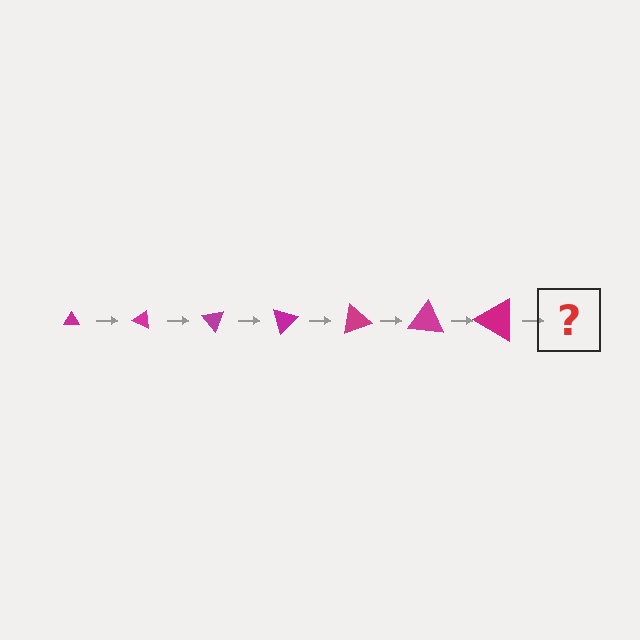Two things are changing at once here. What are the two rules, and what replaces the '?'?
The two rules are that the triangle grows larger each step and it rotates 25 degrees each step. The '?' should be a triangle, larger than the previous one and rotated 175 degrees from the start.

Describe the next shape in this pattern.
It should be a triangle, larger than the previous one and rotated 175 degrees from the start.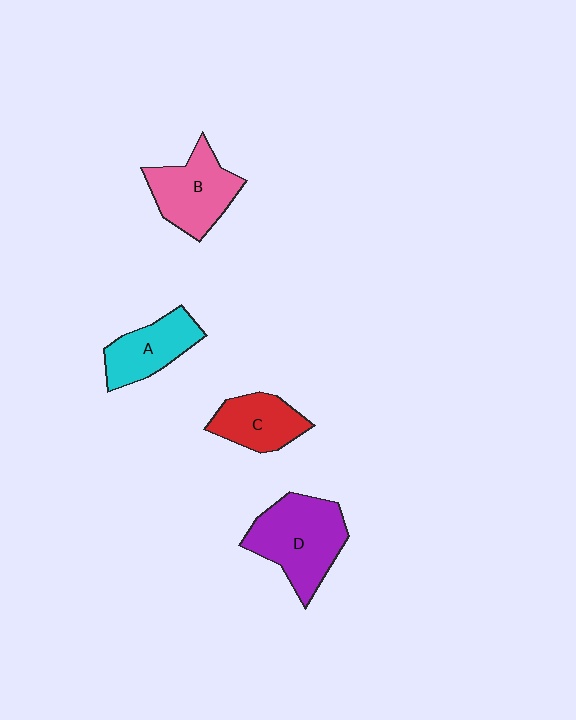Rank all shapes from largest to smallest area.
From largest to smallest: D (purple), B (pink), A (cyan), C (red).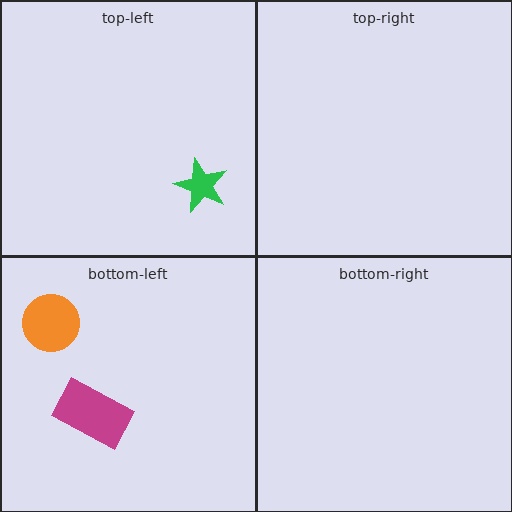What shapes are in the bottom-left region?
The orange circle, the magenta rectangle.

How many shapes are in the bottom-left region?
2.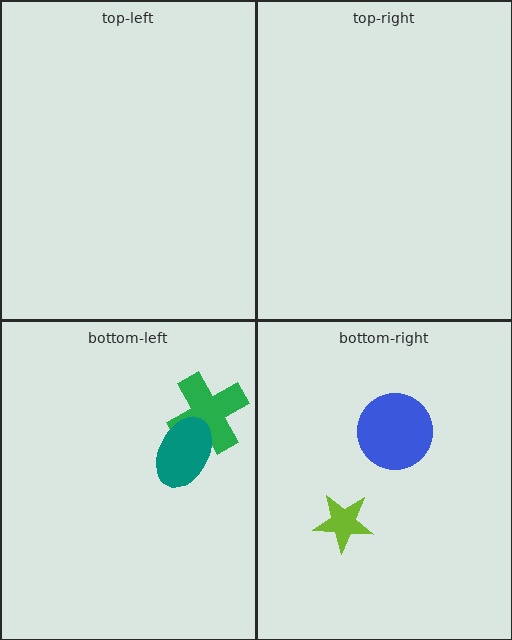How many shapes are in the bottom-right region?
2.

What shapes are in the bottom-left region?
The green cross, the teal ellipse.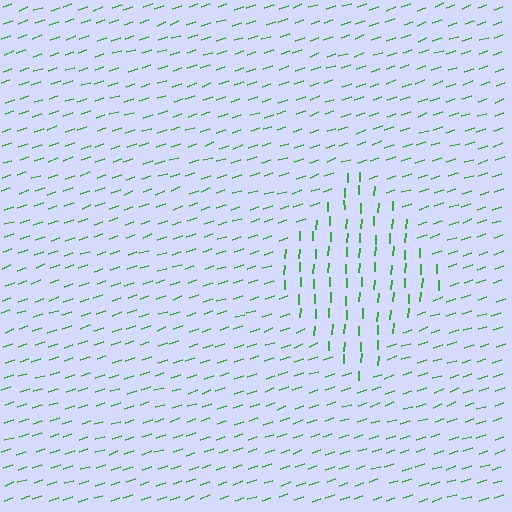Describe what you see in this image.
The image is filled with small green line segments. A diamond region in the image has lines oriented differently from the surrounding lines, creating a visible texture boundary.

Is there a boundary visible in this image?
Yes, there is a texture boundary formed by a change in line orientation.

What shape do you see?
I see a diamond.